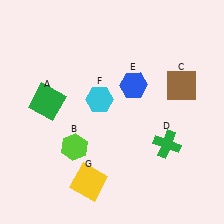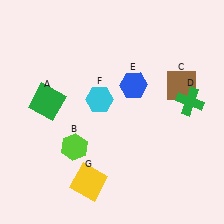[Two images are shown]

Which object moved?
The green cross (D) moved up.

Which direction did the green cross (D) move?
The green cross (D) moved up.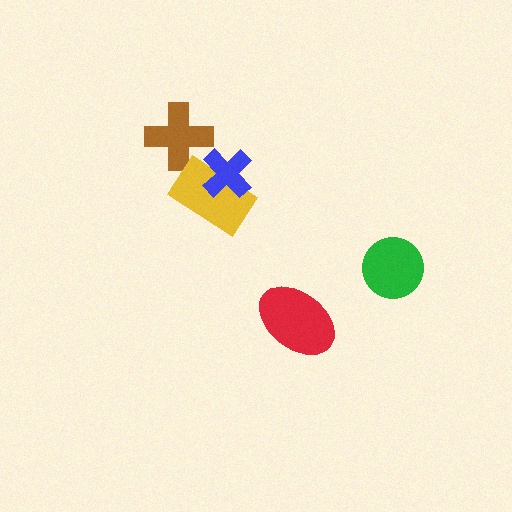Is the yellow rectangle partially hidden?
Yes, it is partially covered by another shape.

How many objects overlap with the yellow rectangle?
1 object overlaps with the yellow rectangle.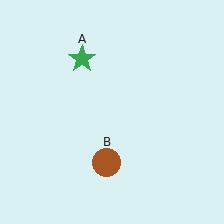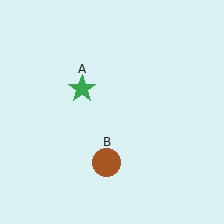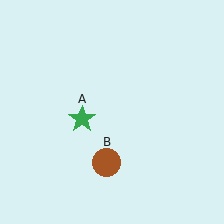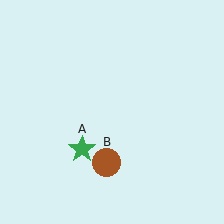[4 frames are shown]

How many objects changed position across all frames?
1 object changed position: green star (object A).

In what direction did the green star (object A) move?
The green star (object A) moved down.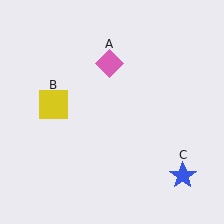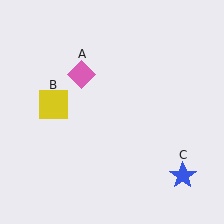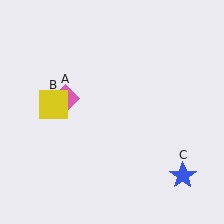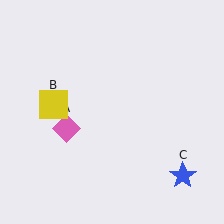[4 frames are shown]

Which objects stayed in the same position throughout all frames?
Yellow square (object B) and blue star (object C) remained stationary.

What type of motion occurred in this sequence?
The pink diamond (object A) rotated counterclockwise around the center of the scene.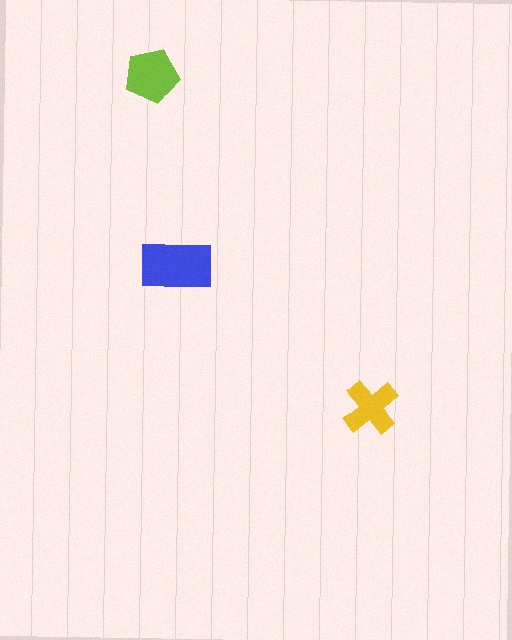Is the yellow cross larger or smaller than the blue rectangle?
Smaller.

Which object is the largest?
The blue rectangle.